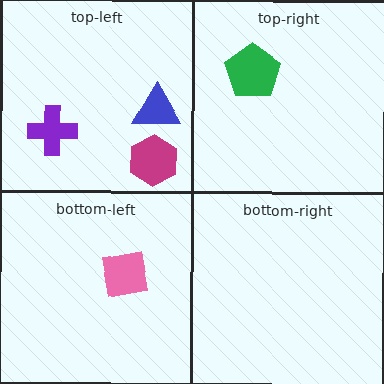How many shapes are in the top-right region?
1.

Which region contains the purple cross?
The top-left region.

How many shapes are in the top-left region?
3.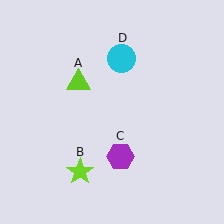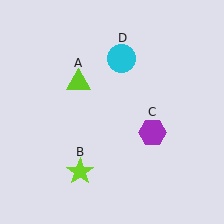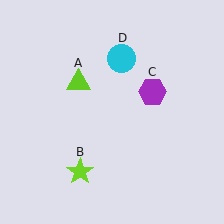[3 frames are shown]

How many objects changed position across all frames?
1 object changed position: purple hexagon (object C).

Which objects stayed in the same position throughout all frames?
Lime triangle (object A) and lime star (object B) and cyan circle (object D) remained stationary.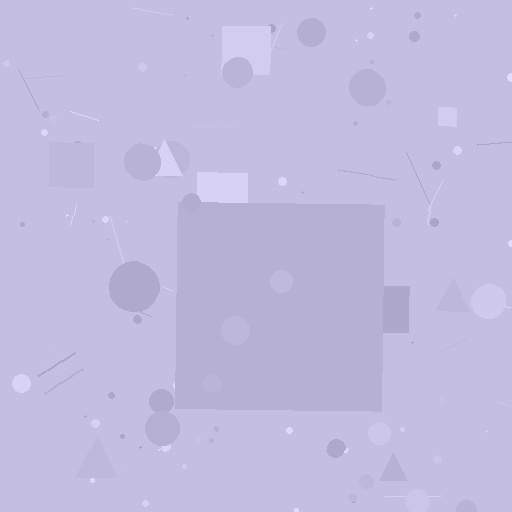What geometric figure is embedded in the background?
A square is embedded in the background.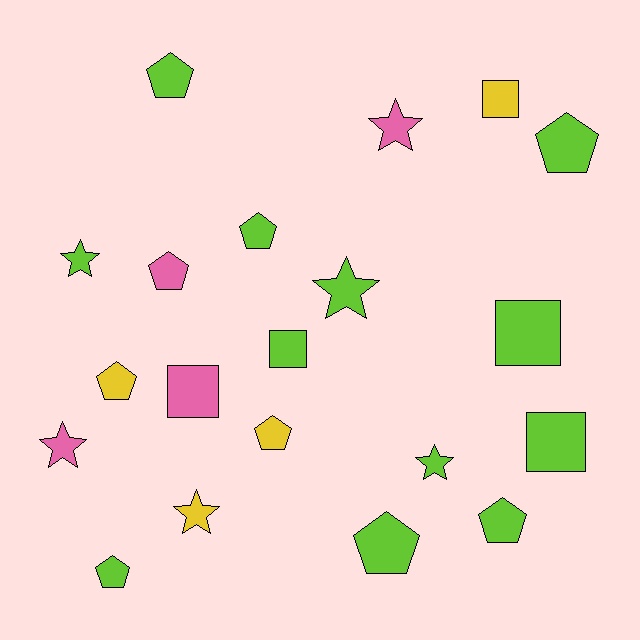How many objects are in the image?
There are 20 objects.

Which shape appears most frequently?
Pentagon, with 9 objects.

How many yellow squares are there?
There is 1 yellow square.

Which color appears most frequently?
Lime, with 12 objects.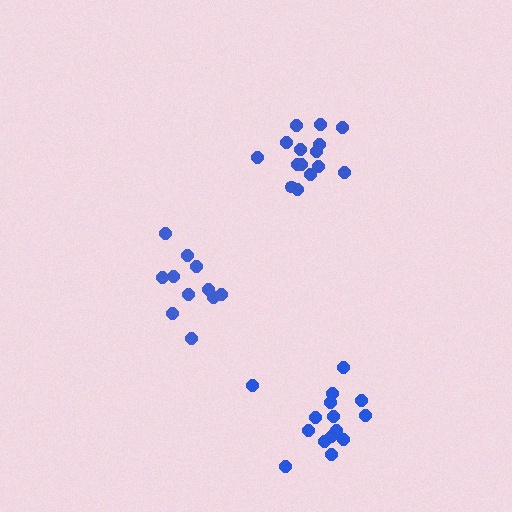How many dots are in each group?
Group 1: 15 dots, Group 2: 11 dots, Group 3: 15 dots (41 total).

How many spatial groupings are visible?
There are 3 spatial groupings.